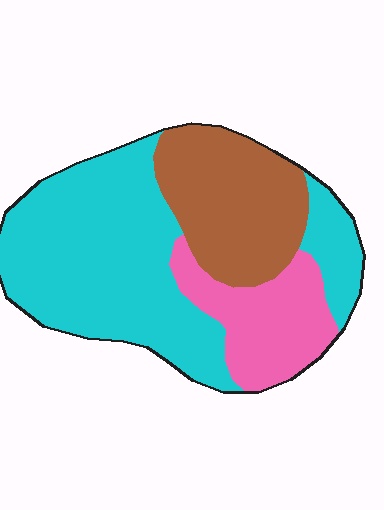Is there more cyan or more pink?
Cyan.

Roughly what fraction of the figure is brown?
Brown covers around 25% of the figure.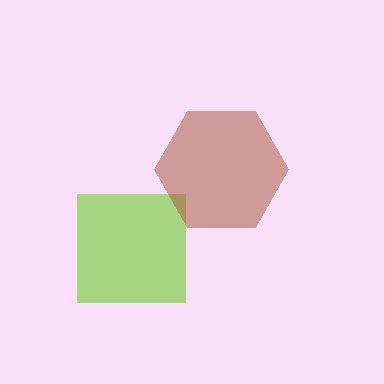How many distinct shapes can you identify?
There are 2 distinct shapes: a lime square, a brown hexagon.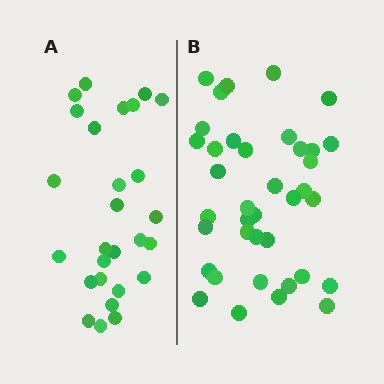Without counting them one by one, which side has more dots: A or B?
Region B (the right region) has more dots.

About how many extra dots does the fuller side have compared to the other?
Region B has roughly 12 or so more dots than region A.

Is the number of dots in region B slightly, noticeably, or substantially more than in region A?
Region B has noticeably more, but not dramatically so. The ratio is roughly 1.4 to 1.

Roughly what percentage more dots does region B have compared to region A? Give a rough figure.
About 40% more.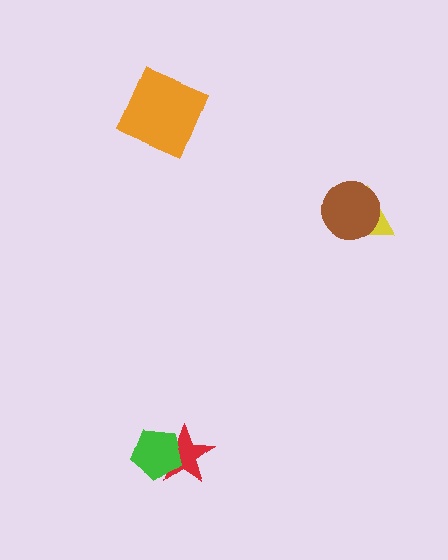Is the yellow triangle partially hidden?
Yes, it is partially covered by another shape.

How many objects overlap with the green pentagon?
1 object overlaps with the green pentagon.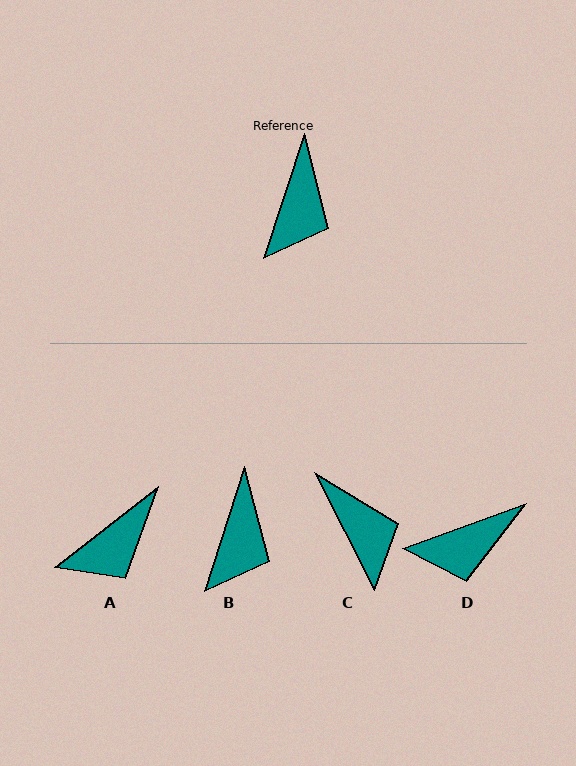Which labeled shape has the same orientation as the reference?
B.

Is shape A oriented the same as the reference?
No, it is off by about 34 degrees.